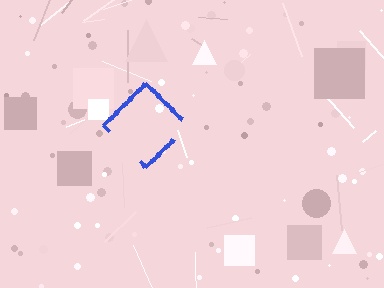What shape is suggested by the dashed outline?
The dashed outline suggests a diamond.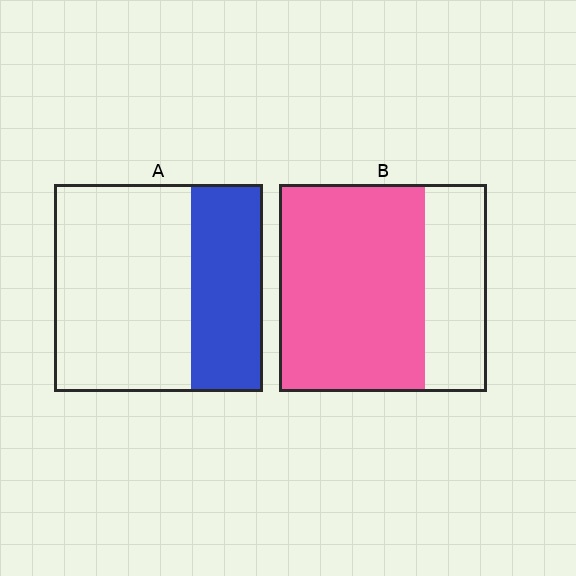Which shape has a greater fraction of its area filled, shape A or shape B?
Shape B.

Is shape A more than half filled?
No.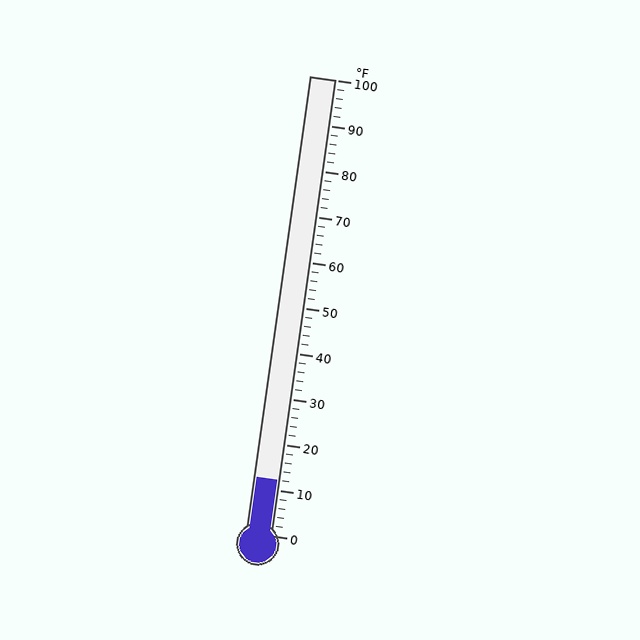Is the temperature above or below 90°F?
The temperature is below 90°F.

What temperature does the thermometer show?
The thermometer shows approximately 12°F.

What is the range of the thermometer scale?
The thermometer scale ranges from 0°F to 100°F.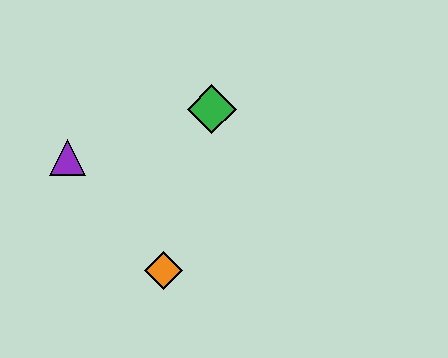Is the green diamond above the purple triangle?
Yes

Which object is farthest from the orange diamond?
The green diamond is farthest from the orange diamond.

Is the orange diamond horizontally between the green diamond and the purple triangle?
Yes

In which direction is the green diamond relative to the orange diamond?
The green diamond is above the orange diamond.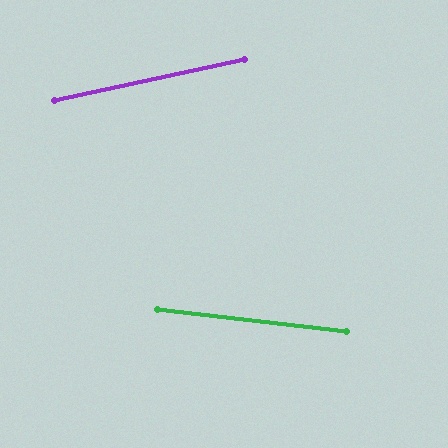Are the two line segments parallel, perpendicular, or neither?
Neither parallel nor perpendicular — they differ by about 19°.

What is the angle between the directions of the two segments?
Approximately 19 degrees.